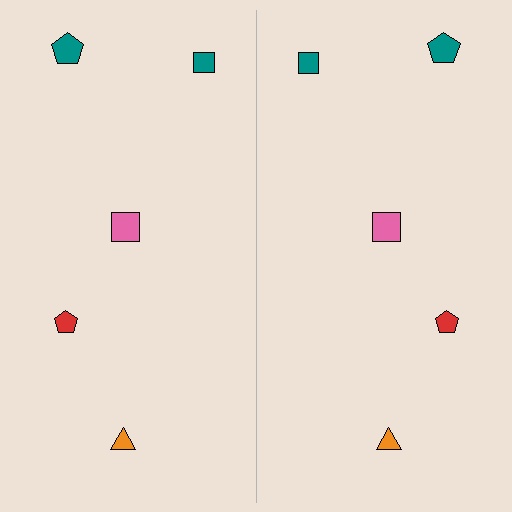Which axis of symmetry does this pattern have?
The pattern has a vertical axis of symmetry running through the center of the image.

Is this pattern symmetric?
Yes, this pattern has bilateral (reflection) symmetry.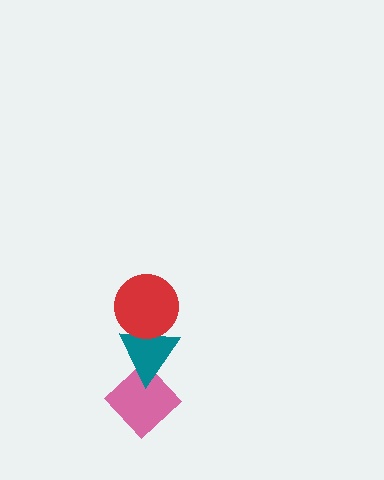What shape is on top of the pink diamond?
The teal triangle is on top of the pink diamond.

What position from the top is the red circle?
The red circle is 1st from the top.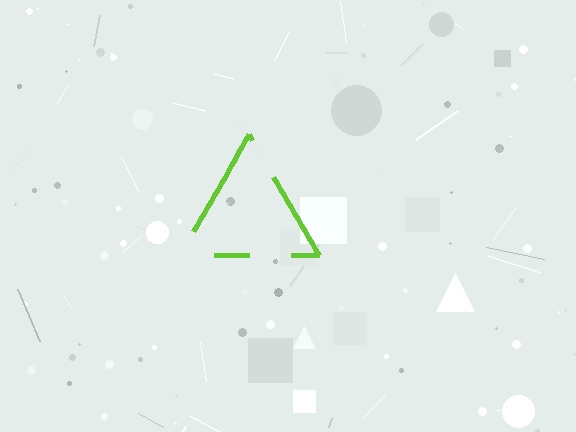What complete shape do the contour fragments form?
The contour fragments form a triangle.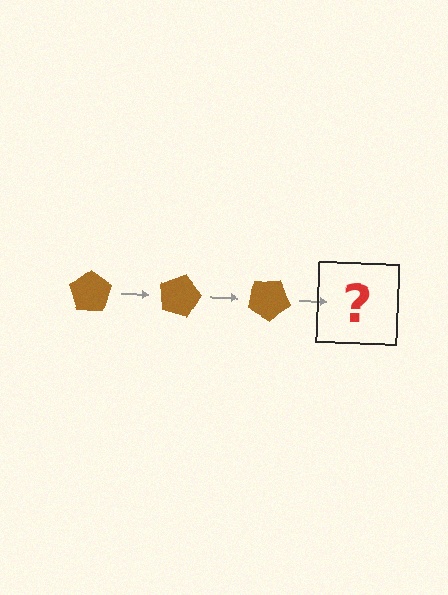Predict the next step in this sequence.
The next step is a brown pentagon rotated 45 degrees.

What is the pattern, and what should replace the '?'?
The pattern is that the pentagon rotates 15 degrees each step. The '?' should be a brown pentagon rotated 45 degrees.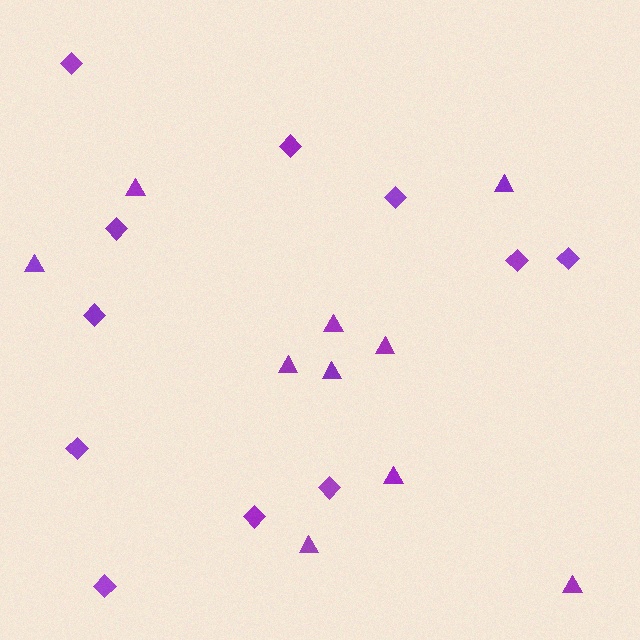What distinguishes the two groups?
There are 2 groups: one group of triangles (10) and one group of diamonds (11).